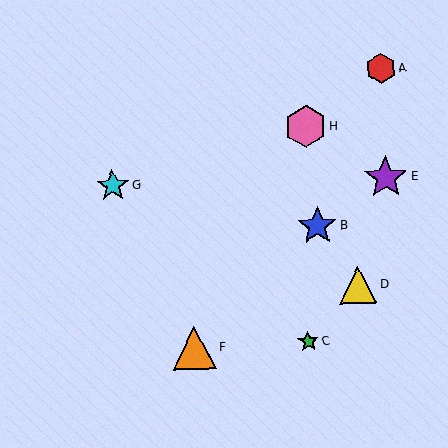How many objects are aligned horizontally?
2 objects (E, G) are aligned horizontally.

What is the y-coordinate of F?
Object F is at y≈348.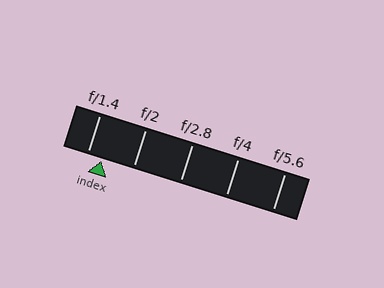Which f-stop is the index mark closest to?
The index mark is closest to f/1.4.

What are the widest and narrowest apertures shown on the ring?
The widest aperture shown is f/1.4 and the narrowest is f/5.6.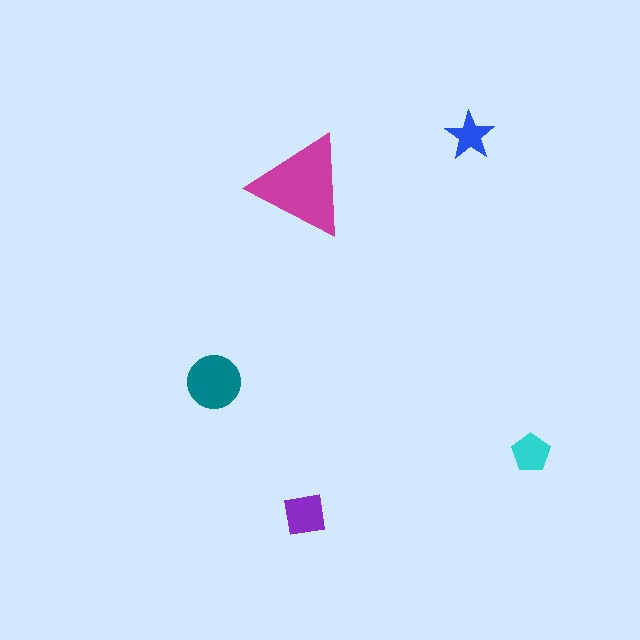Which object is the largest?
The magenta triangle.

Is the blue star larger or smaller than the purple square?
Smaller.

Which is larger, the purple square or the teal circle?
The teal circle.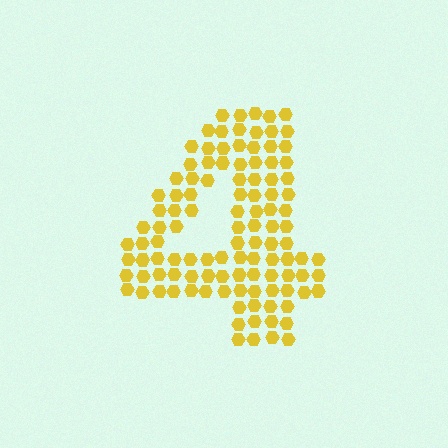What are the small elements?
The small elements are hexagons.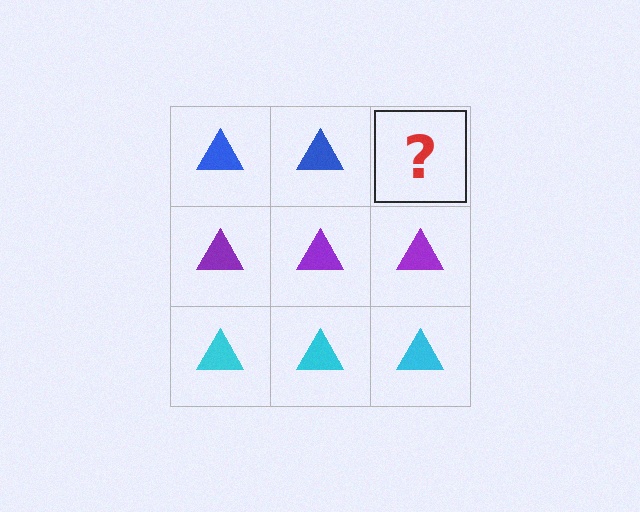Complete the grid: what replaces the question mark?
The question mark should be replaced with a blue triangle.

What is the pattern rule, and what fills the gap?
The rule is that each row has a consistent color. The gap should be filled with a blue triangle.